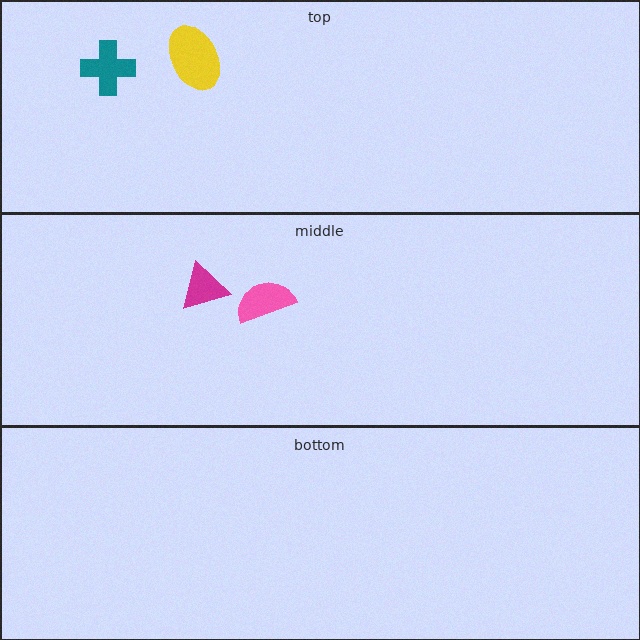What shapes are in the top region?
The yellow ellipse, the teal cross.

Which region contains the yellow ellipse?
The top region.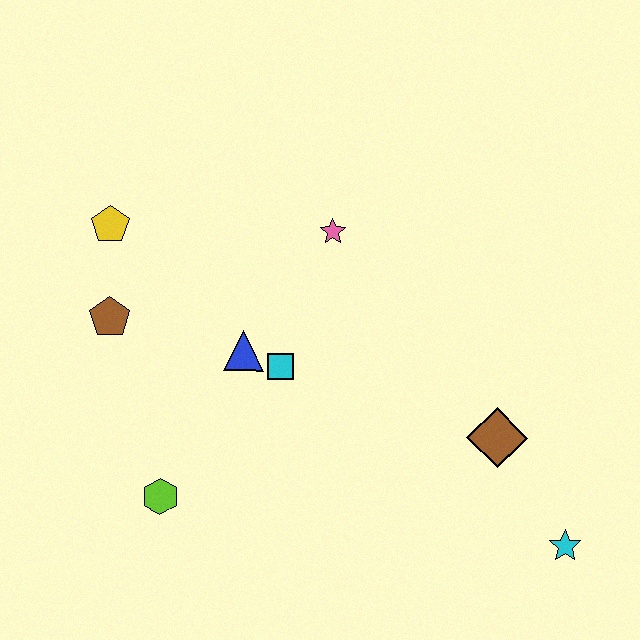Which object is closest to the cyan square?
The blue triangle is closest to the cyan square.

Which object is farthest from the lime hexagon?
The cyan star is farthest from the lime hexagon.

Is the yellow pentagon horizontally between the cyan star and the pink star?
No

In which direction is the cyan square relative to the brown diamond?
The cyan square is to the left of the brown diamond.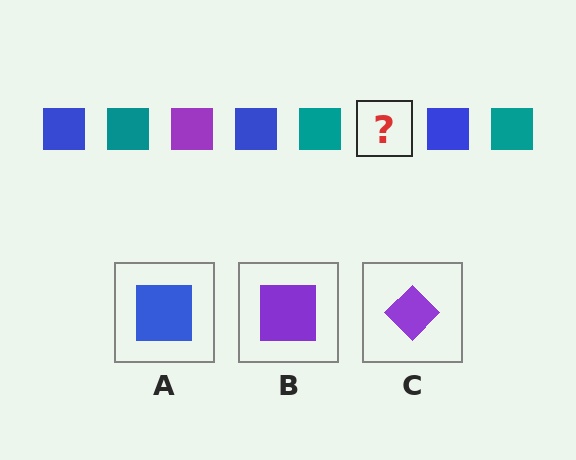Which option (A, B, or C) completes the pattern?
B.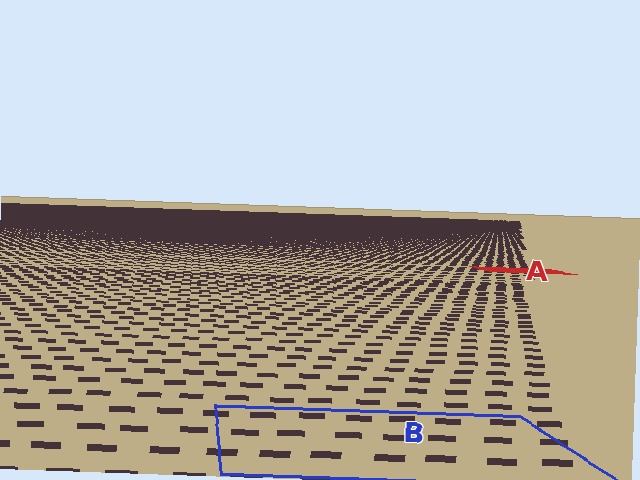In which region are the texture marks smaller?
The texture marks are smaller in region A, because it is farther away.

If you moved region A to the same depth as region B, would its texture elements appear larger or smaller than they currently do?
They would appear larger. At a closer depth, the same texture elements are projected at a bigger on-screen size.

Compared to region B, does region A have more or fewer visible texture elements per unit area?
Region A has more texture elements per unit area — they are packed more densely because it is farther away.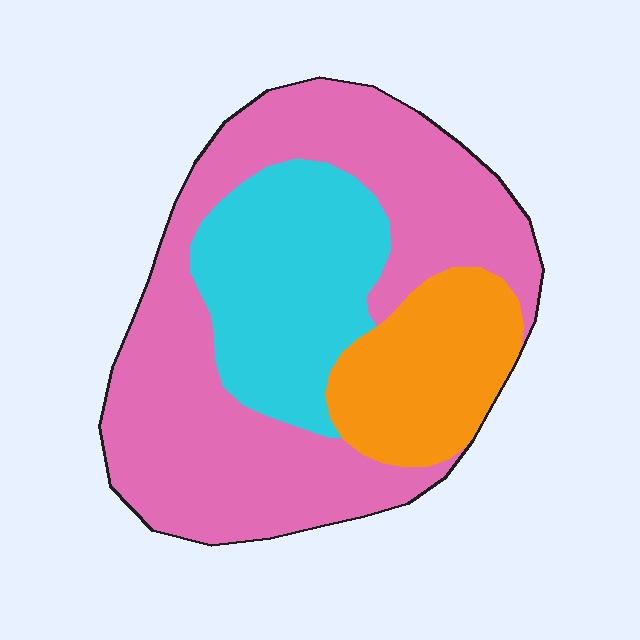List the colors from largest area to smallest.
From largest to smallest: pink, cyan, orange.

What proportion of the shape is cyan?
Cyan covers about 25% of the shape.